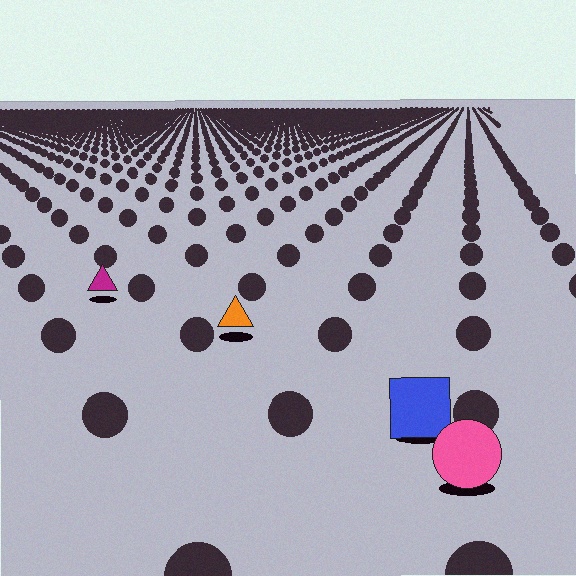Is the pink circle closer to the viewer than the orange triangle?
Yes. The pink circle is closer — you can tell from the texture gradient: the ground texture is coarser near it.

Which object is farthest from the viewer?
The magenta triangle is farthest from the viewer. It appears smaller and the ground texture around it is denser.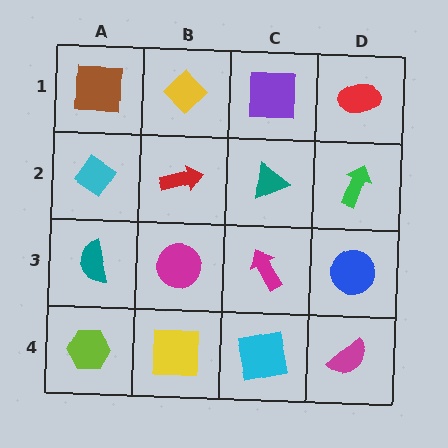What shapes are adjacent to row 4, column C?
A magenta arrow (row 3, column C), a yellow square (row 4, column B), a magenta semicircle (row 4, column D).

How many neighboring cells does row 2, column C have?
4.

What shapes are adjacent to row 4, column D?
A blue circle (row 3, column D), a cyan square (row 4, column C).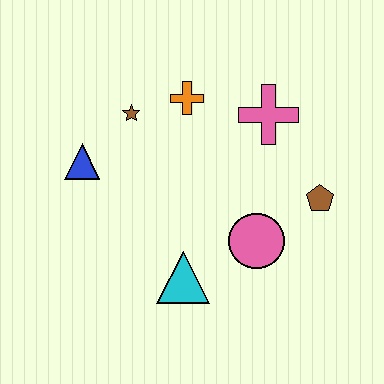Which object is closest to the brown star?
The orange cross is closest to the brown star.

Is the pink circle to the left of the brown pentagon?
Yes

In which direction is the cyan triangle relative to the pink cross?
The cyan triangle is below the pink cross.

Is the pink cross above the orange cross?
No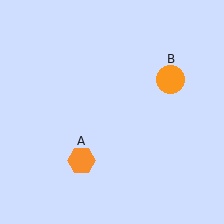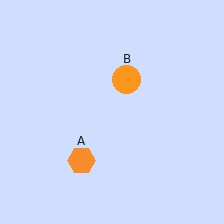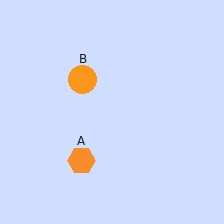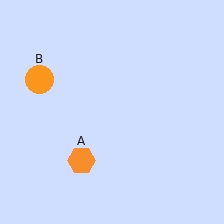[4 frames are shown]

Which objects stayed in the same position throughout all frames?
Orange hexagon (object A) remained stationary.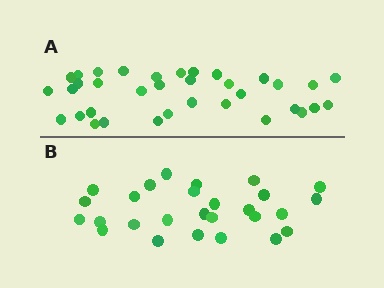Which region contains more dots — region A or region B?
Region A (the top region) has more dots.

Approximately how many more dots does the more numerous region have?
Region A has roughly 8 or so more dots than region B.